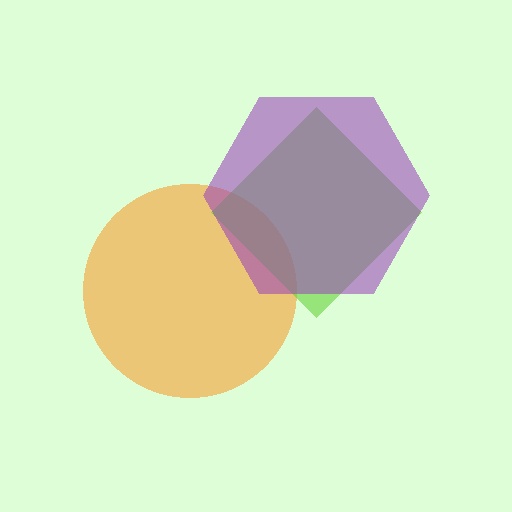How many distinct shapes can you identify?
There are 3 distinct shapes: an orange circle, a lime diamond, a purple hexagon.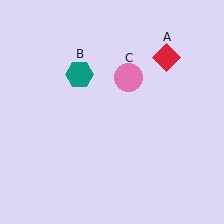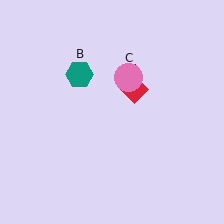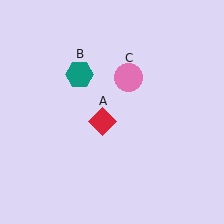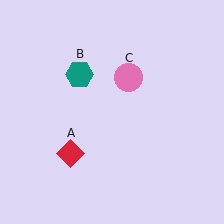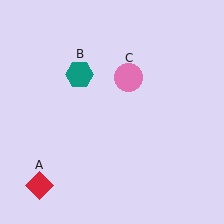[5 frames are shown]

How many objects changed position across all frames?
1 object changed position: red diamond (object A).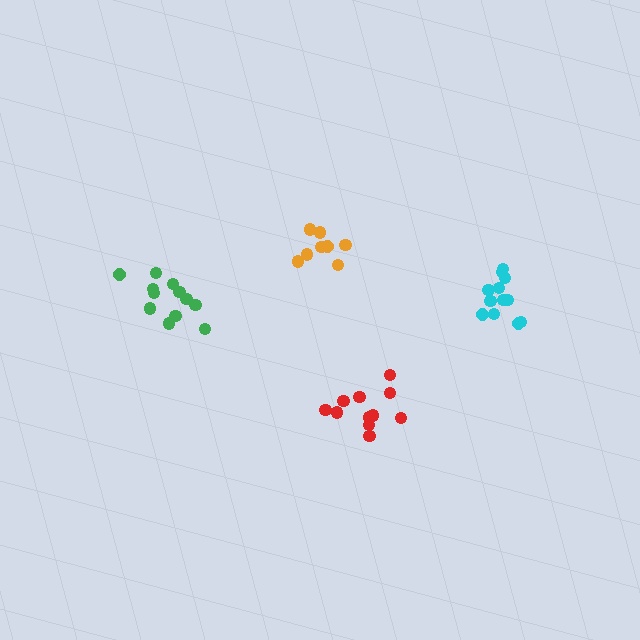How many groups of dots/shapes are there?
There are 4 groups.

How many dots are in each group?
Group 1: 8 dots, Group 2: 11 dots, Group 3: 12 dots, Group 4: 12 dots (43 total).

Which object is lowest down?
The red cluster is bottommost.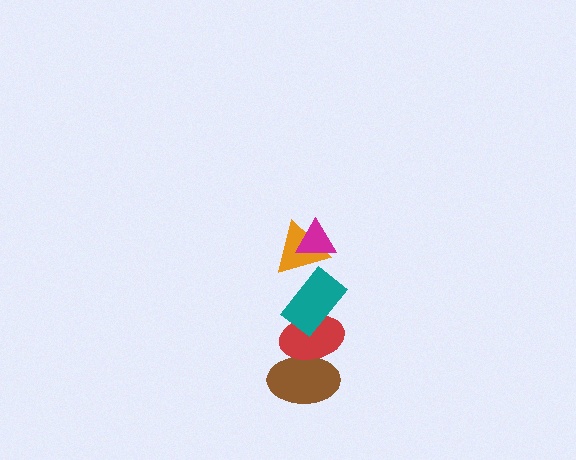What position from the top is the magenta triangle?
The magenta triangle is 1st from the top.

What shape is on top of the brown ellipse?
The red ellipse is on top of the brown ellipse.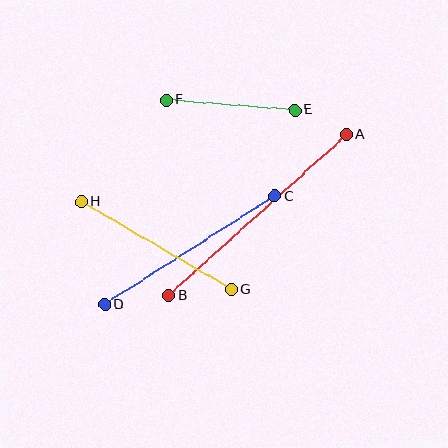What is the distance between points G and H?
The distance is approximately 174 pixels.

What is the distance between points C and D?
The distance is approximately 202 pixels.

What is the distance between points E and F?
The distance is approximately 129 pixels.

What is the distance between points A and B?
The distance is approximately 240 pixels.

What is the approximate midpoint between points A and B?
The midpoint is at approximately (258, 215) pixels.